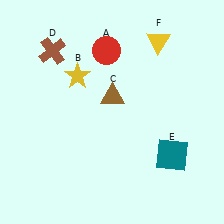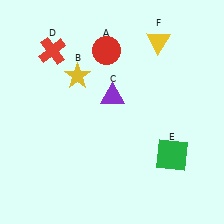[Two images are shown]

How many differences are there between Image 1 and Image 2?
There are 3 differences between the two images.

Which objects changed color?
C changed from brown to purple. D changed from brown to red. E changed from teal to green.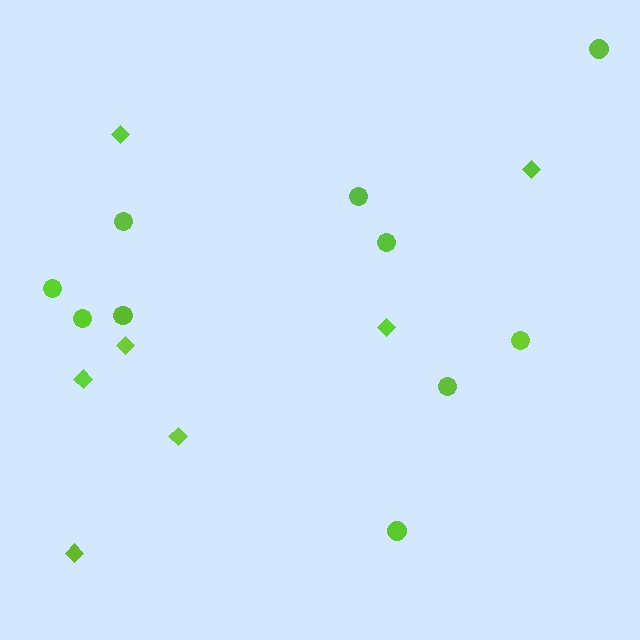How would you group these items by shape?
There are 2 groups: one group of circles (10) and one group of diamonds (7).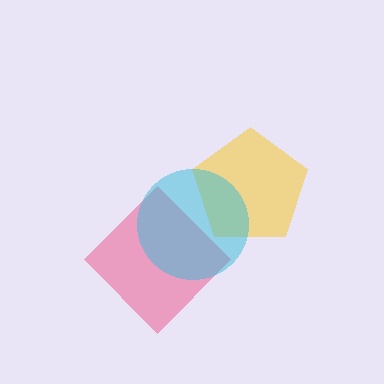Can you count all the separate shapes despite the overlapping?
Yes, there are 3 separate shapes.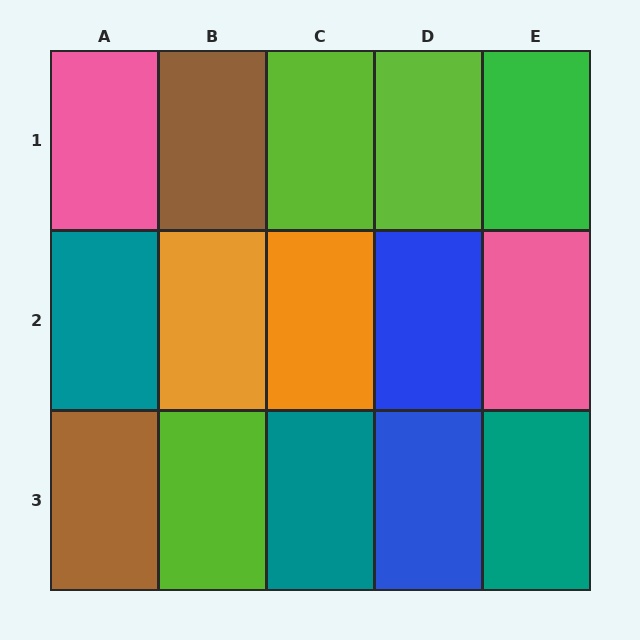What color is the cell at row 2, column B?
Orange.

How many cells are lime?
3 cells are lime.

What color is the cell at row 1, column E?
Green.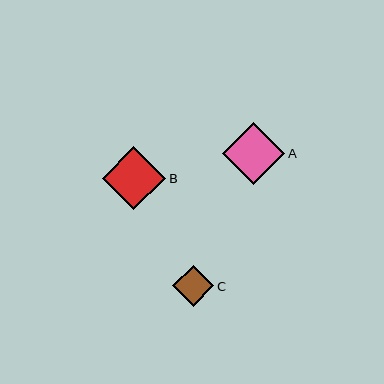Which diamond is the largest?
Diamond B is the largest with a size of approximately 63 pixels.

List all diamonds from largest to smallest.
From largest to smallest: B, A, C.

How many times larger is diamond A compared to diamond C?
Diamond A is approximately 1.5 times the size of diamond C.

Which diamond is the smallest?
Diamond C is the smallest with a size of approximately 41 pixels.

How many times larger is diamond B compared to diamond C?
Diamond B is approximately 1.5 times the size of diamond C.